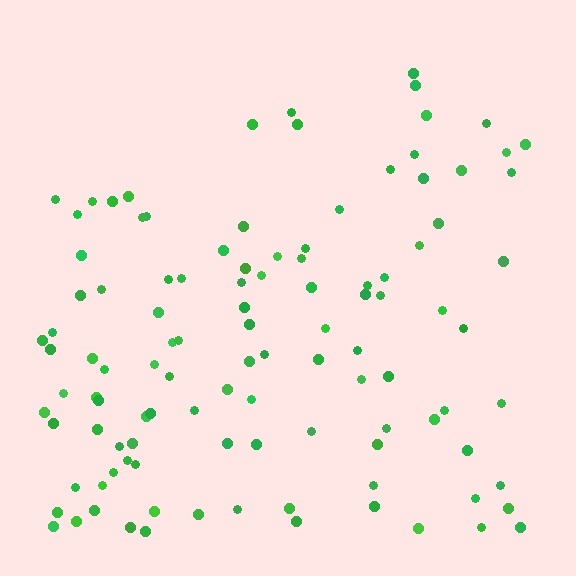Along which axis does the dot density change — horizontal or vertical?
Vertical.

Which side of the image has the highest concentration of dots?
The bottom.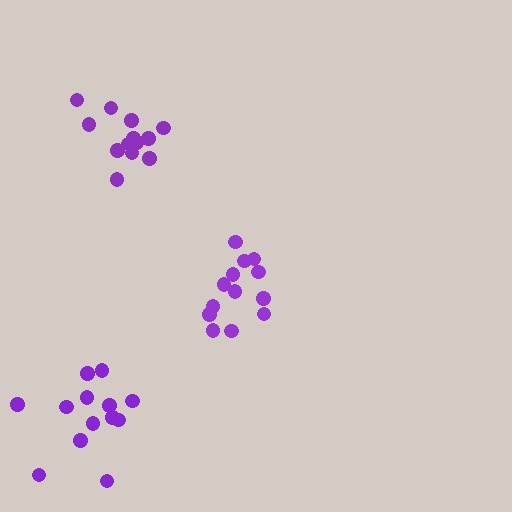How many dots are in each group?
Group 1: 13 dots, Group 2: 14 dots, Group 3: 13 dots (40 total).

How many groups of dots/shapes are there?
There are 3 groups.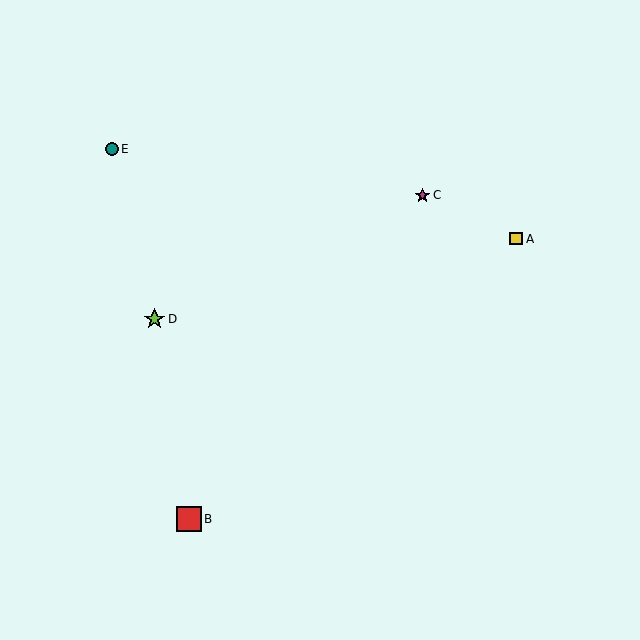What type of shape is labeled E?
Shape E is a teal circle.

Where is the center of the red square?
The center of the red square is at (189, 519).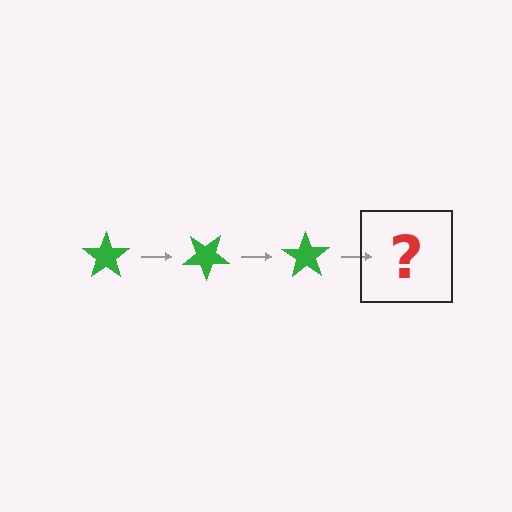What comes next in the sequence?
The next element should be a green star rotated 105 degrees.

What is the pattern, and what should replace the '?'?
The pattern is that the star rotates 35 degrees each step. The '?' should be a green star rotated 105 degrees.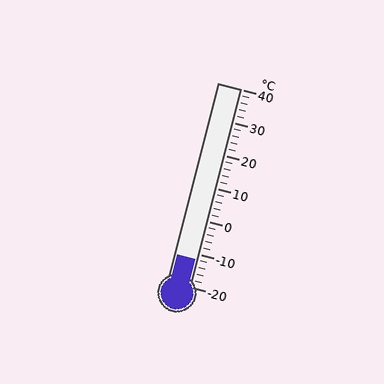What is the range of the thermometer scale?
The thermometer scale ranges from -20°C to 40°C.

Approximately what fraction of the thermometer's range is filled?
The thermometer is filled to approximately 15% of its range.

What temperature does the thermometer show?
The thermometer shows approximately -12°C.